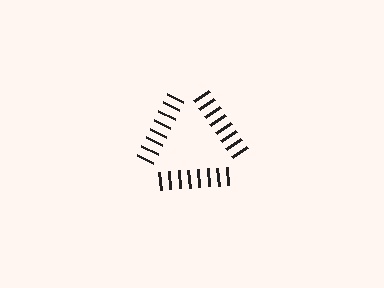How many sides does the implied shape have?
3 sides — the line-ends trace a triangle.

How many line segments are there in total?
24 — 8 along each of the 3 edges.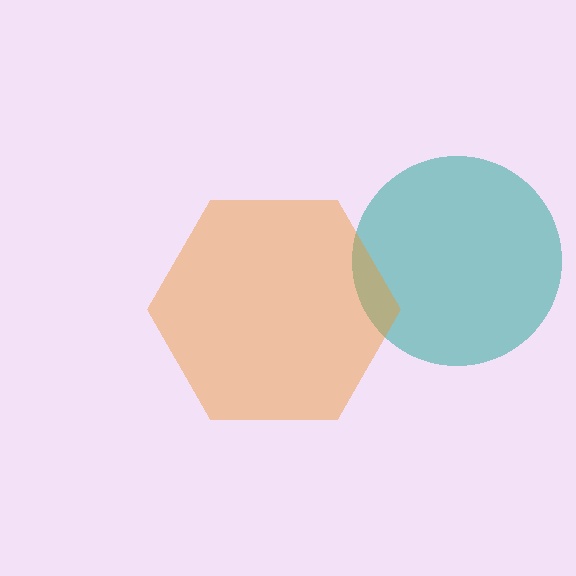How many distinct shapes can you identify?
There are 2 distinct shapes: a teal circle, an orange hexagon.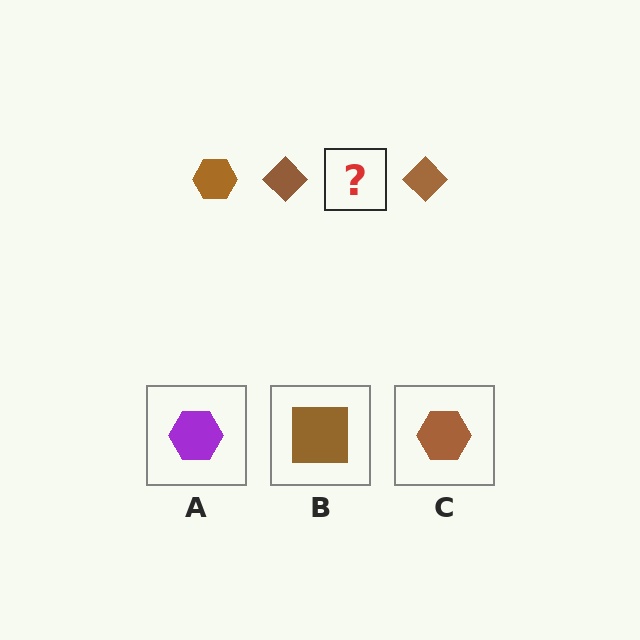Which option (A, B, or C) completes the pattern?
C.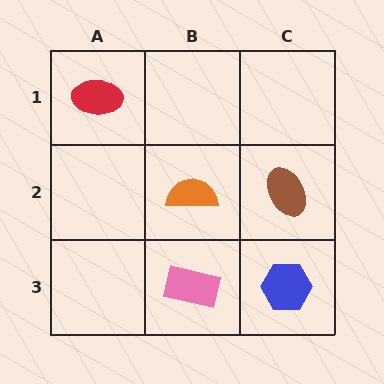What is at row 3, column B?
A pink rectangle.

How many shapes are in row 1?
1 shape.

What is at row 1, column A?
A red ellipse.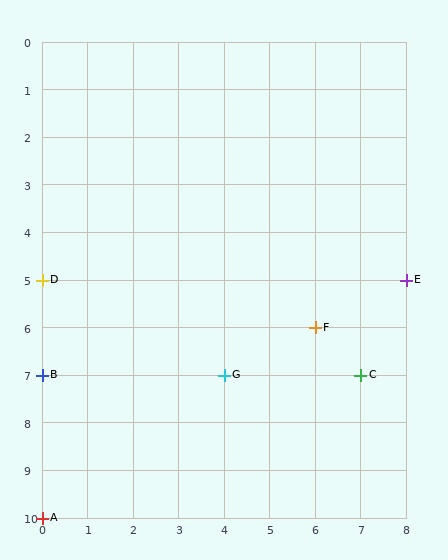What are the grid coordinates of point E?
Point E is at grid coordinates (8, 5).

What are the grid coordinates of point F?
Point F is at grid coordinates (6, 6).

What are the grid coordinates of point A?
Point A is at grid coordinates (0, 10).